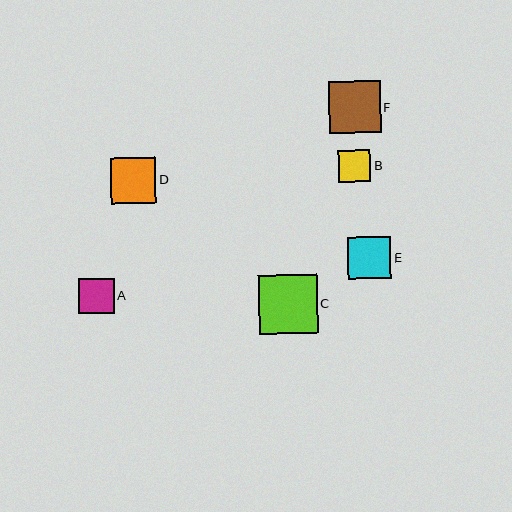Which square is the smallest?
Square B is the smallest with a size of approximately 32 pixels.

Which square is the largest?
Square C is the largest with a size of approximately 59 pixels.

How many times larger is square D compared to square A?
Square D is approximately 1.3 times the size of square A.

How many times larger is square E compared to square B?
Square E is approximately 1.3 times the size of square B.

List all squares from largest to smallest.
From largest to smallest: C, F, D, E, A, B.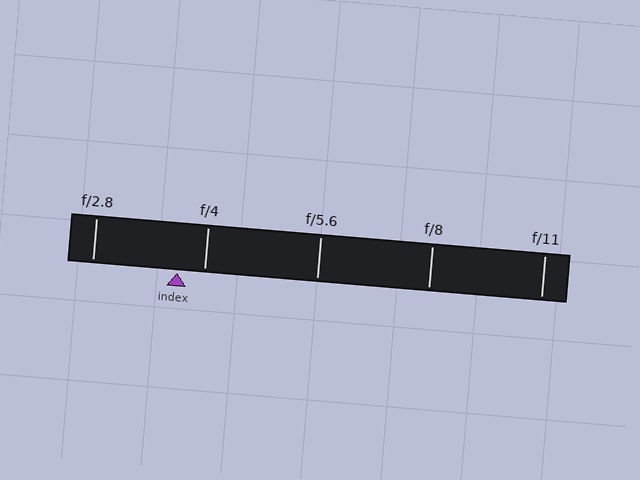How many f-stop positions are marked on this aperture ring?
There are 5 f-stop positions marked.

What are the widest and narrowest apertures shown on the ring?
The widest aperture shown is f/2.8 and the narrowest is f/11.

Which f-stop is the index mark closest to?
The index mark is closest to f/4.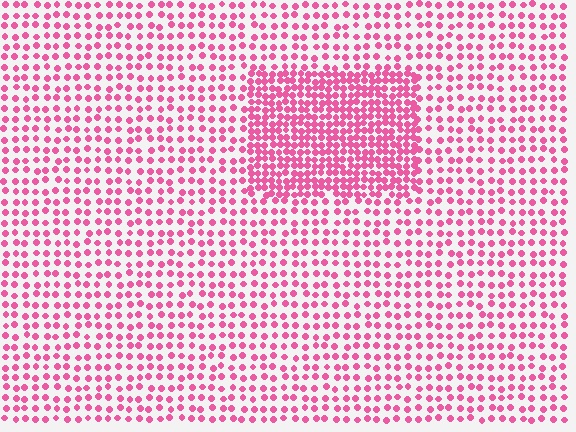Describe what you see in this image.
The image contains small pink elements arranged at two different densities. A rectangle-shaped region is visible where the elements are more densely packed than the surrounding area.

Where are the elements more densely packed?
The elements are more densely packed inside the rectangle boundary.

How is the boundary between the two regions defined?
The boundary is defined by a change in element density (approximately 2.1x ratio). All elements are the same color, size, and shape.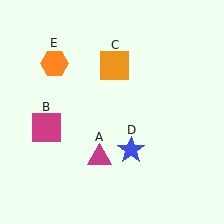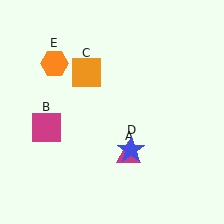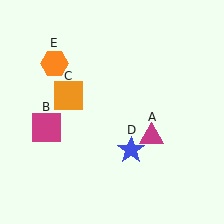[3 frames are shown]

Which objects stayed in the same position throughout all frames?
Magenta square (object B) and blue star (object D) and orange hexagon (object E) remained stationary.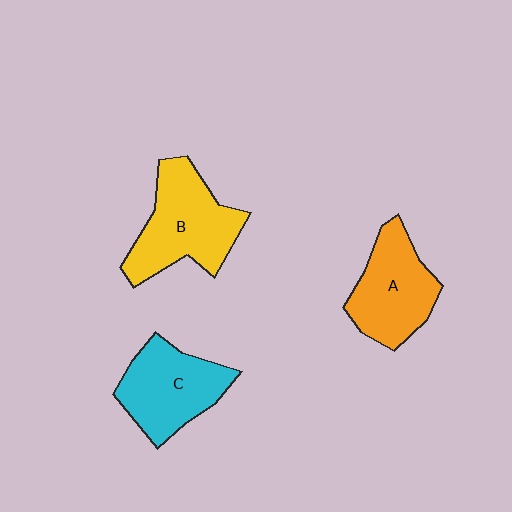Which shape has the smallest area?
Shape A (orange).